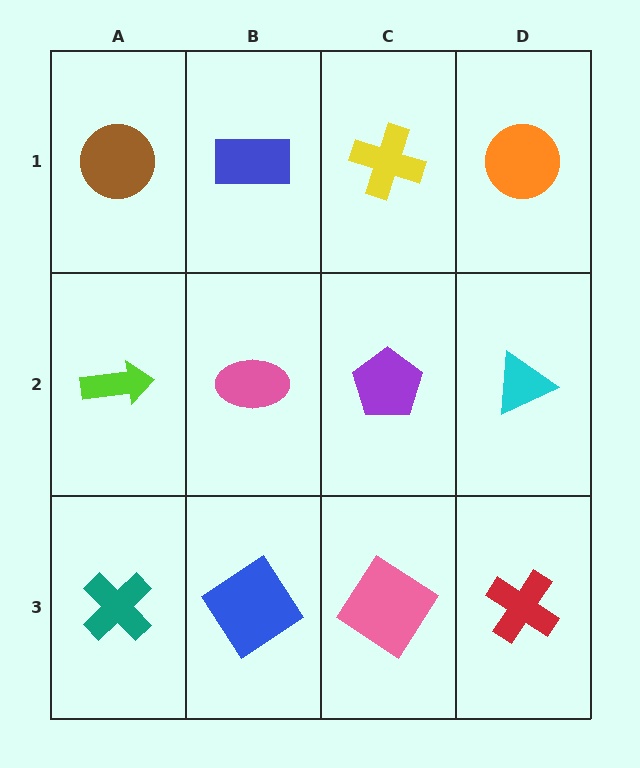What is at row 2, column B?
A pink ellipse.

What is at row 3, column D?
A red cross.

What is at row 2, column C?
A purple pentagon.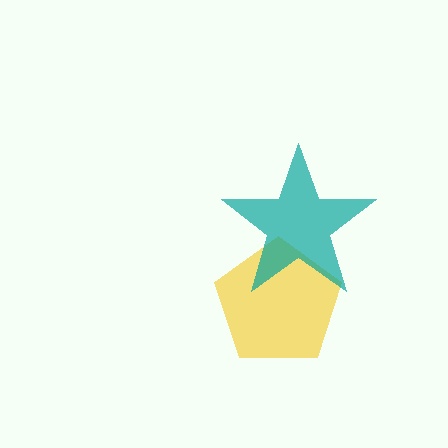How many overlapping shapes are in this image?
There are 2 overlapping shapes in the image.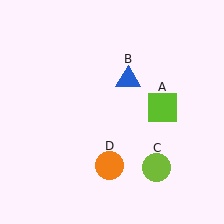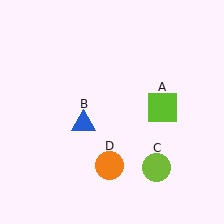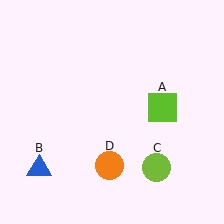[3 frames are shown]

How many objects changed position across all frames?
1 object changed position: blue triangle (object B).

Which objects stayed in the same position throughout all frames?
Lime square (object A) and lime circle (object C) and orange circle (object D) remained stationary.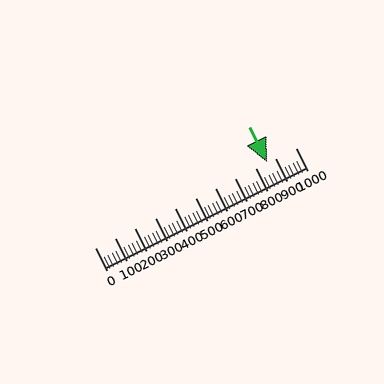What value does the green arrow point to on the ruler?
The green arrow points to approximately 860.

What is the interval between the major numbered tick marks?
The major tick marks are spaced 100 units apart.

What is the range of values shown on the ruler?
The ruler shows values from 0 to 1000.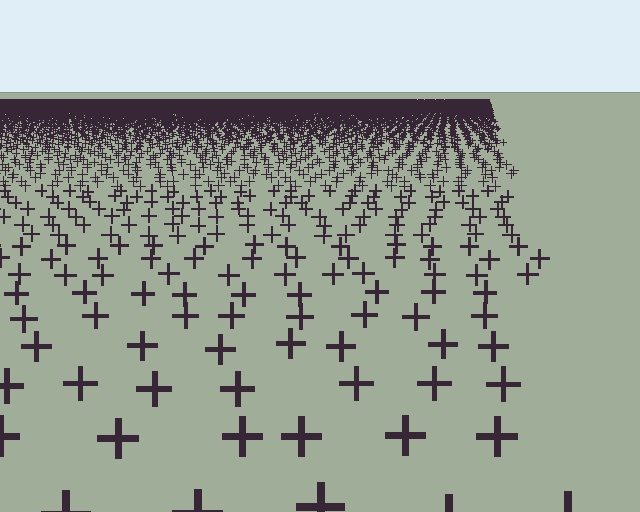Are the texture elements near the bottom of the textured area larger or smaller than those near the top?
Larger. Near the bottom, elements are closer to the viewer and appear at a bigger on-screen size.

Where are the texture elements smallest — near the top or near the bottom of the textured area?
Near the top.